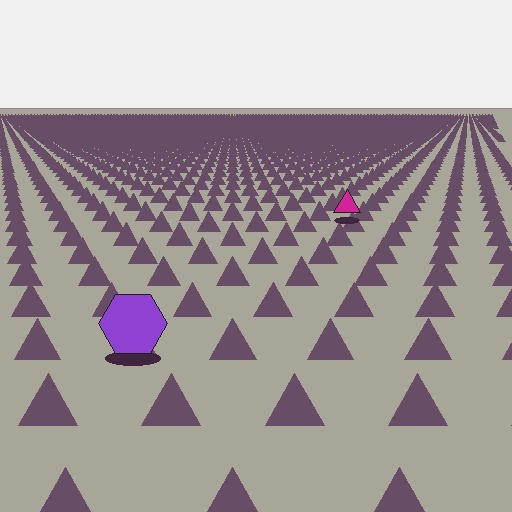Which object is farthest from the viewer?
The magenta triangle is farthest from the viewer. It appears smaller and the ground texture around it is denser.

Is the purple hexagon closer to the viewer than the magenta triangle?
Yes. The purple hexagon is closer — you can tell from the texture gradient: the ground texture is coarser near it.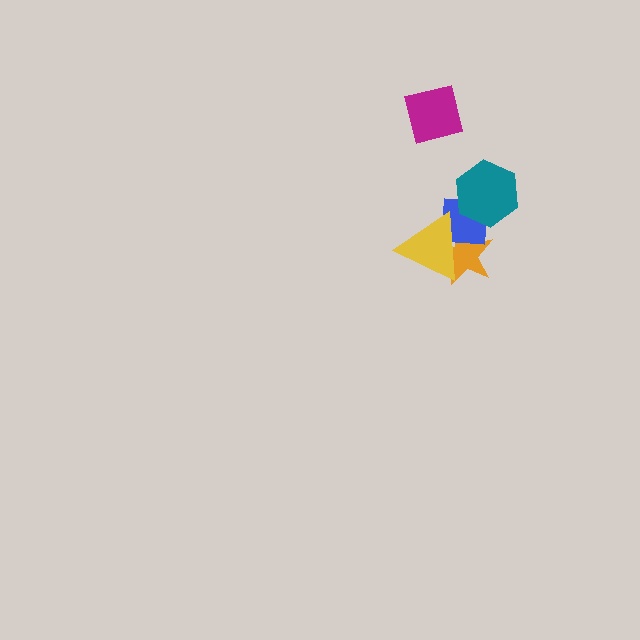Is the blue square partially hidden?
Yes, it is partially covered by another shape.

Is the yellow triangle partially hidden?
No, no other shape covers it.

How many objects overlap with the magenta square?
0 objects overlap with the magenta square.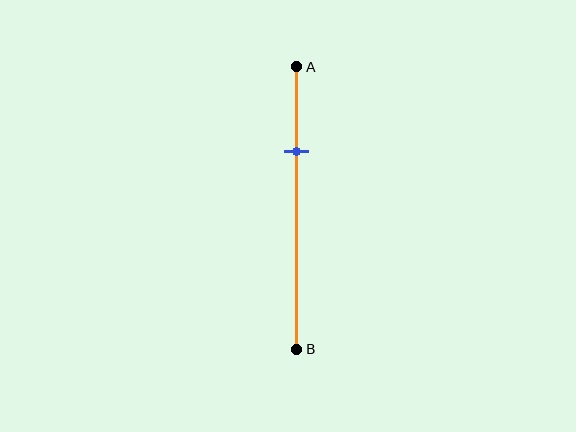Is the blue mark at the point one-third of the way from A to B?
No, the mark is at about 30% from A, not at the 33% one-third point.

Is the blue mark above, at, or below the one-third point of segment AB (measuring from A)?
The blue mark is above the one-third point of segment AB.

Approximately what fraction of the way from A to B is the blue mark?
The blue mark is approximately 30% of the way from A to B.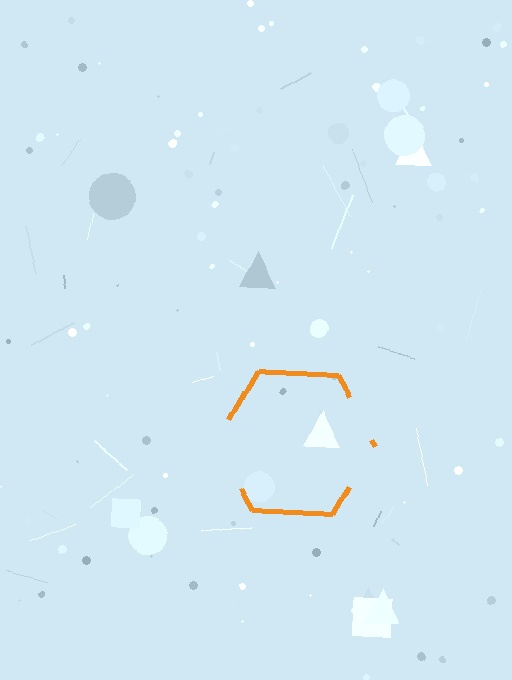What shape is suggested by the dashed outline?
The dashed outline suggests a hexagon.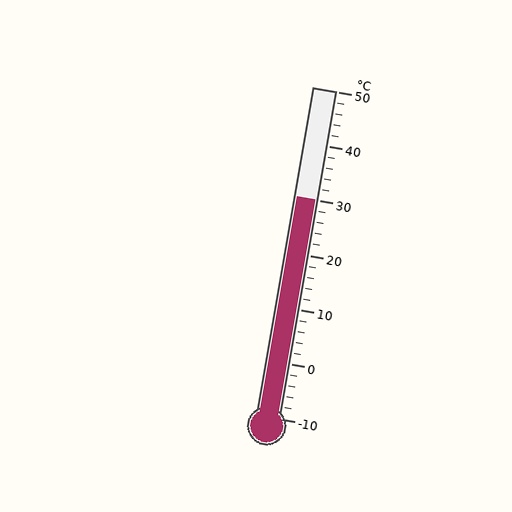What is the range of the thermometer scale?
The thermometer scale ranges from -10°C to 50°C.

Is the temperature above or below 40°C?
The temperature is below 40°C.